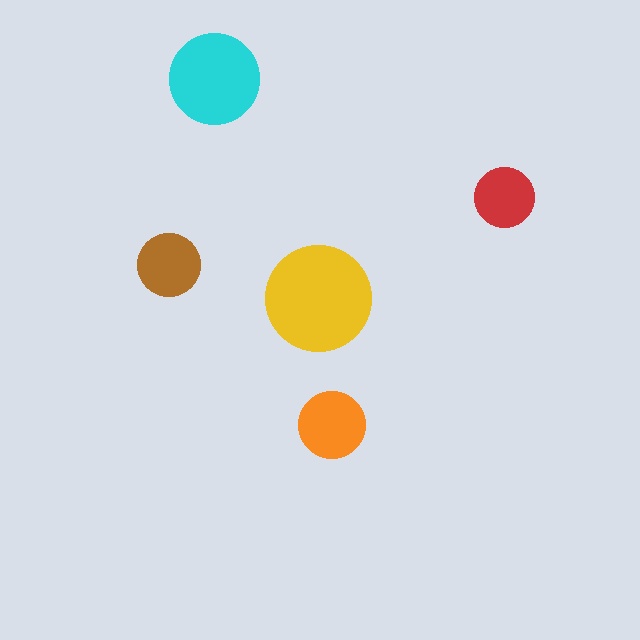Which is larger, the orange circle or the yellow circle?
The yellow one.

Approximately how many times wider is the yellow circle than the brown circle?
About 1.5 times wider.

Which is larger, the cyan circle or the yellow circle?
The yellow one.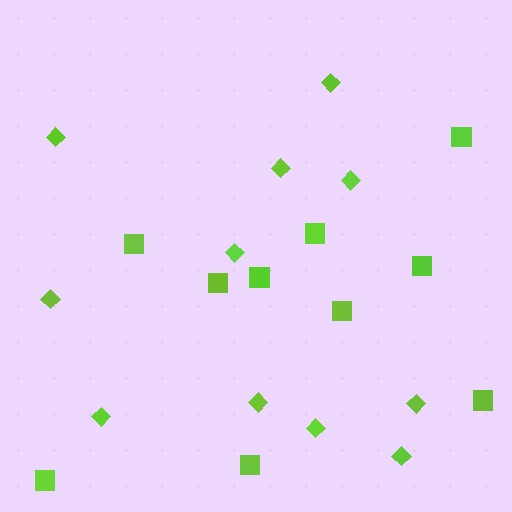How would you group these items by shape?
There are 2 groups: one group of squares (10) and one group of diamonds (11).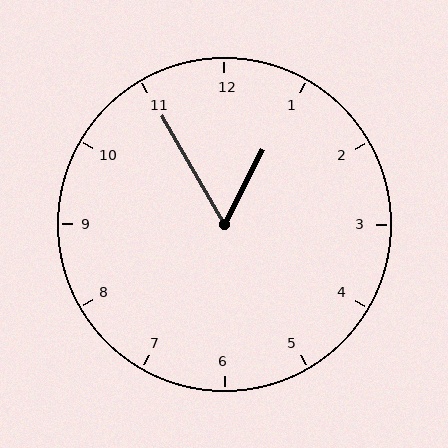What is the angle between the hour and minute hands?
Approximately 58 degrees.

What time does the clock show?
12:55.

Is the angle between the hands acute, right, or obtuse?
It is acute.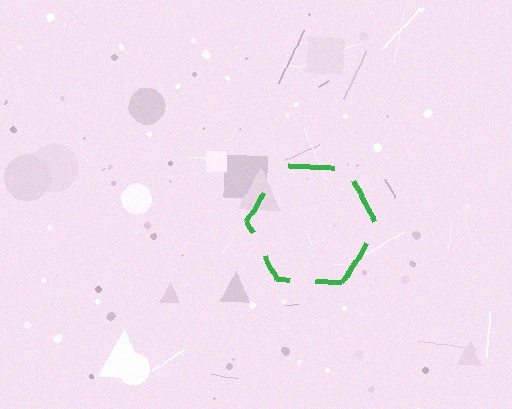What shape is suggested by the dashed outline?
The dashed outline suggests a hexagon.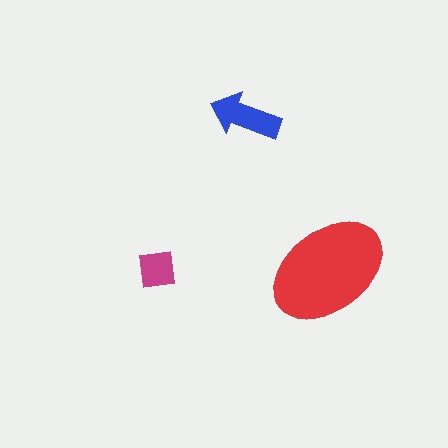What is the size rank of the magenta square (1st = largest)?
3rd.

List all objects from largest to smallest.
The red ellipse, the blue arrow, the magenta square.